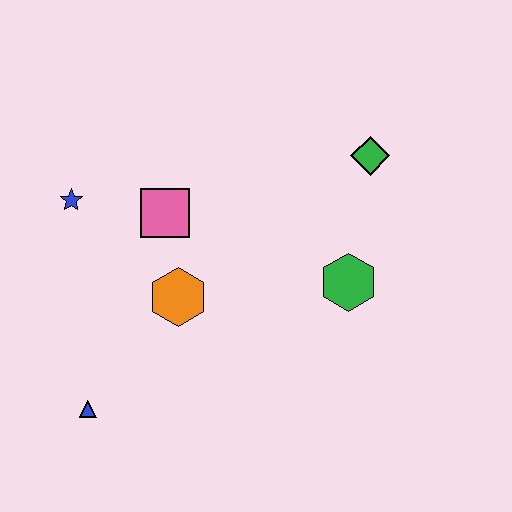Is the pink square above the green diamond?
No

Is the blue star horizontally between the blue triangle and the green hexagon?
No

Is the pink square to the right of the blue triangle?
Yes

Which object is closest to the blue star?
The pink square is closest to the blue star.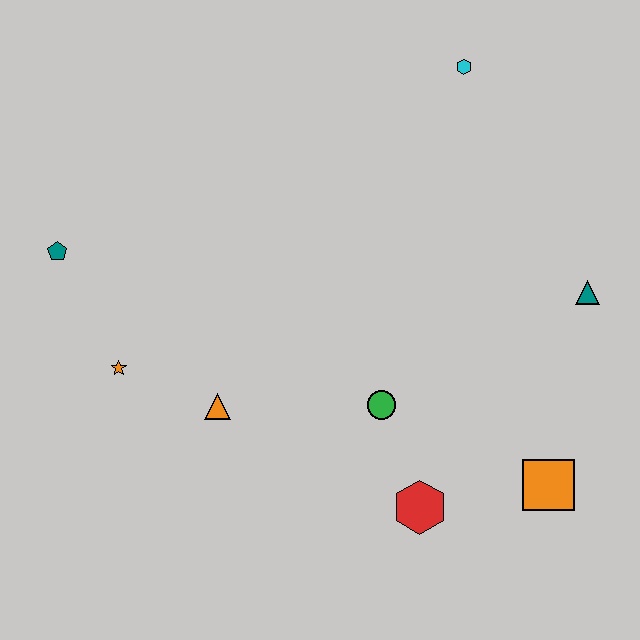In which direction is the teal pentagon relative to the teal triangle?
The teal pentagon is to the left of the teal triangle.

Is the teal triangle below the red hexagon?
No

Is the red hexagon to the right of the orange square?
No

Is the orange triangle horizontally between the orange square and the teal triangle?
No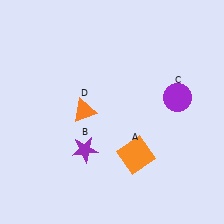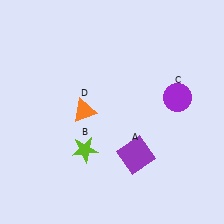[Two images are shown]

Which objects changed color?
A changed from orange to purple. B changed from purple to lime.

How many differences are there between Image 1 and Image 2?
There are 2 differences between the two images.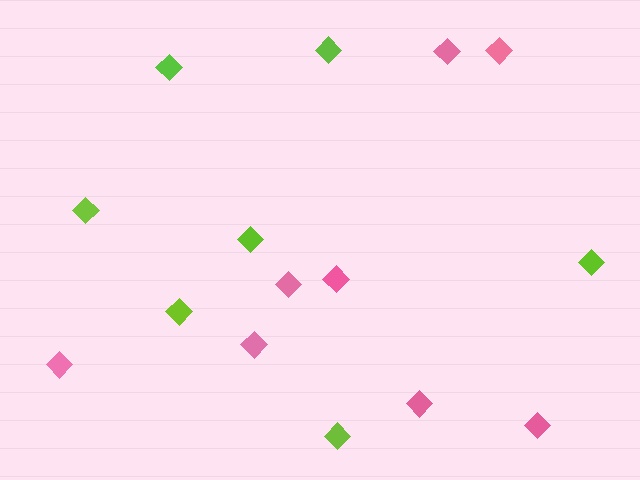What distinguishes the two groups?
There are 2 groups: one group of lime diamonds (7) and one group of pink diamonds (8).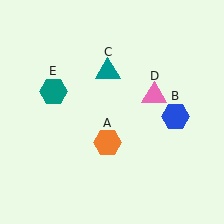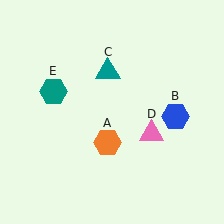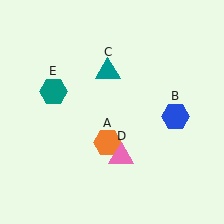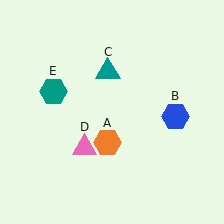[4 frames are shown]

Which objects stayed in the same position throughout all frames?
Orange hexagon (object A) and blue hexagon (object B) and teal triangle (object C) and teal hexagon (object E) remained stationary.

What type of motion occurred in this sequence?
The pink triangle (object D) rotated clockwise around the center of the scene.